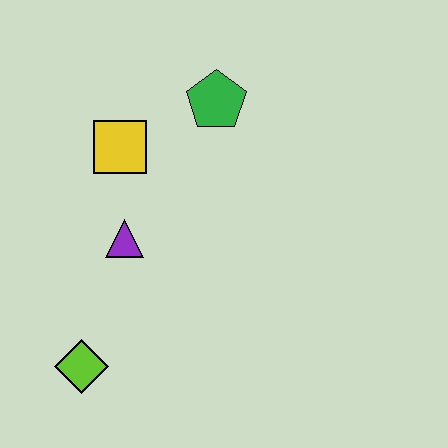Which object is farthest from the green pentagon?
The lime diamond is farthest from the green pentagon.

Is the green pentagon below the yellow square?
No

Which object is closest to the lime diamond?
The purple triangle is closest to the lime diamond.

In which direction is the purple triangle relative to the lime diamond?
The purple triangle is above the lime diamond.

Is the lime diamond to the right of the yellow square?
No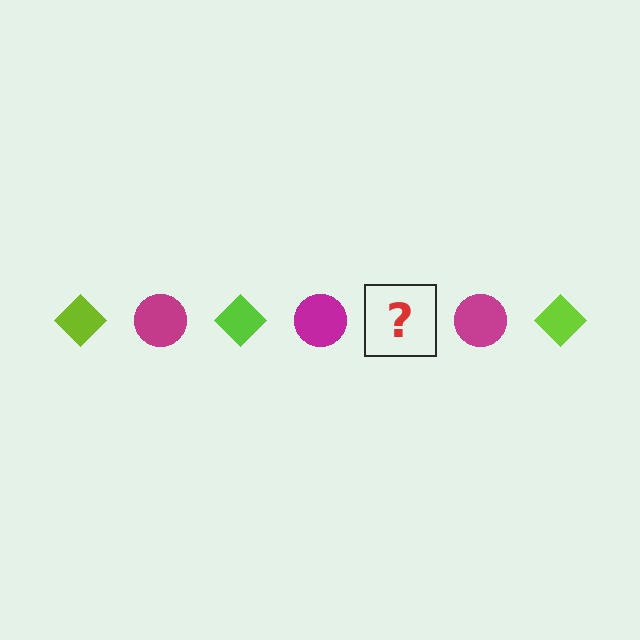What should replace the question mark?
The question mark should be replaced with a lime diamond.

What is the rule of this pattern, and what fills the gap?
The rule is that the pattern alternates between lime diamond and magenta circle. The gap should be filled with a lime diamond.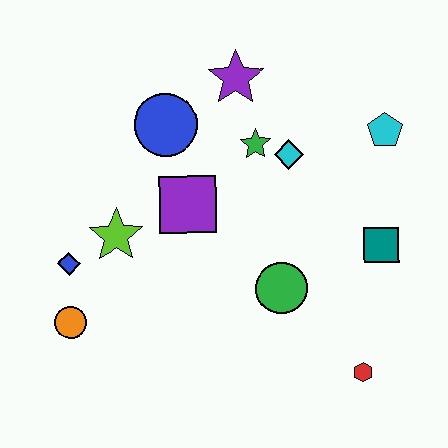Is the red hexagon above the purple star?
No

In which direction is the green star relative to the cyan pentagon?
The green star is to the left of the cyan pentagon.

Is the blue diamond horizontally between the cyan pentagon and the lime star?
No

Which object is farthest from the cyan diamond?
The orange circle is farthest from the cyan diamond.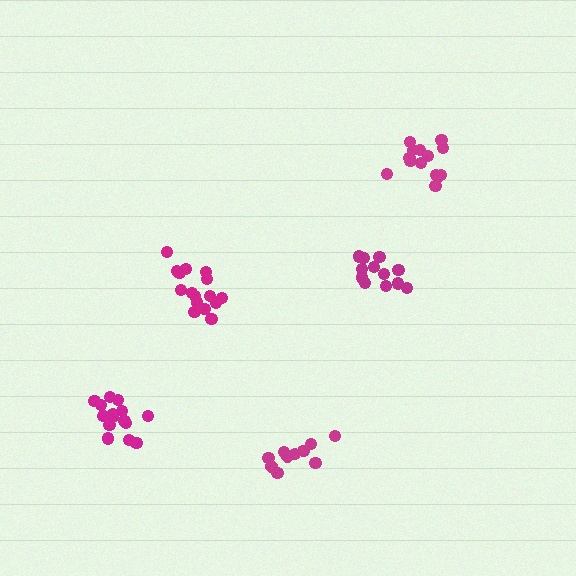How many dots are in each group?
Group 1: 16 dots, Group 2: 14 dots, Group 3: 15 dots, Group 4: 12 dots, Group 5: 10 dots (67 total).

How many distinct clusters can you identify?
There are 5 distinct clusters.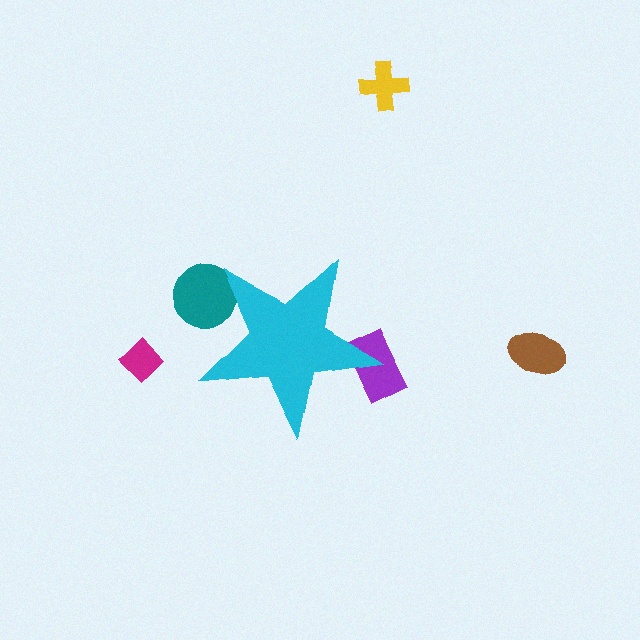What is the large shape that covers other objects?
A cyan star.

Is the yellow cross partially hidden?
No, the yellow cross is fully visible.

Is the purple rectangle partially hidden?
Yes, the purple rectangle is partially hidden behind the cyan star.